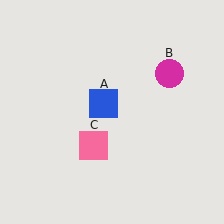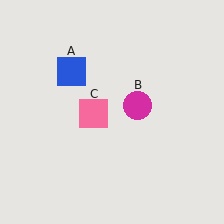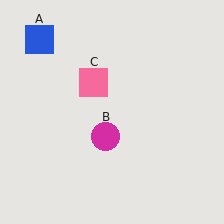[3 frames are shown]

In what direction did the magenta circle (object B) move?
The magenta circle (object B) moved down and to the left.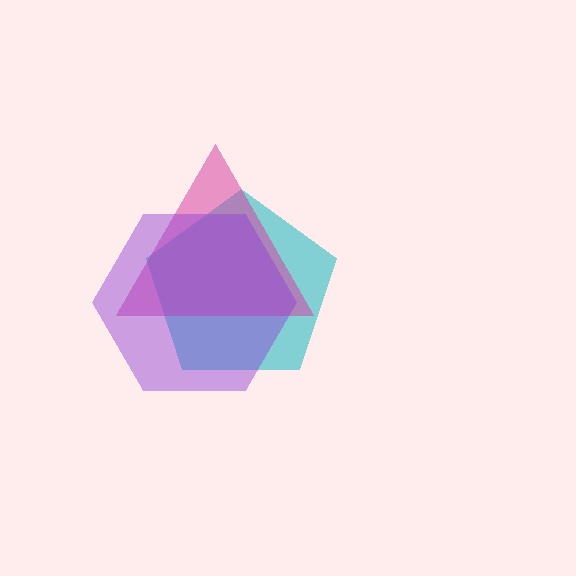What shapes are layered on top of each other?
The layered shapes are: a cyan pentagon, a magenta triangle, a purple hexagon.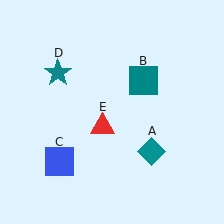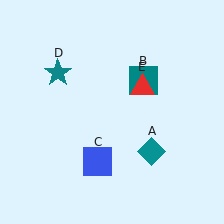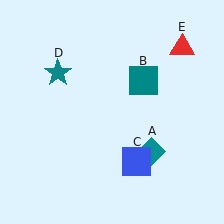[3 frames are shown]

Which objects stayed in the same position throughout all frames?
Teal diamond (object A) and teal square (object B) and teal star (object D) remained stationary.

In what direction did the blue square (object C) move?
The blue square (object C) moved right.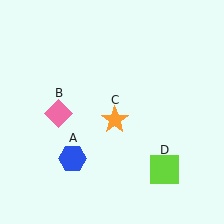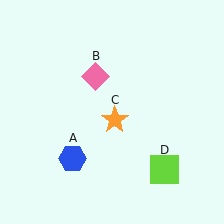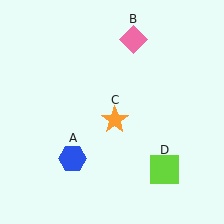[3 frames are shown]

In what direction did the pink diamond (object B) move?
The pink diamond (object B) moved up and to the right.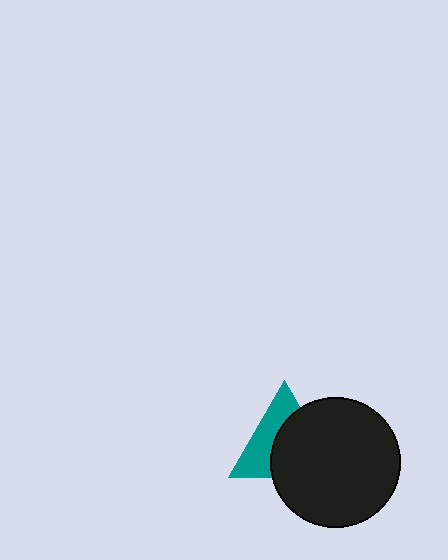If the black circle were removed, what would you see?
You would see the complete teal triangle.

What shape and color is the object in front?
The object in front is a black circle.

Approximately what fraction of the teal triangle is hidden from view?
Roughly 55% of the teal triangle is hidden behind the black circle.